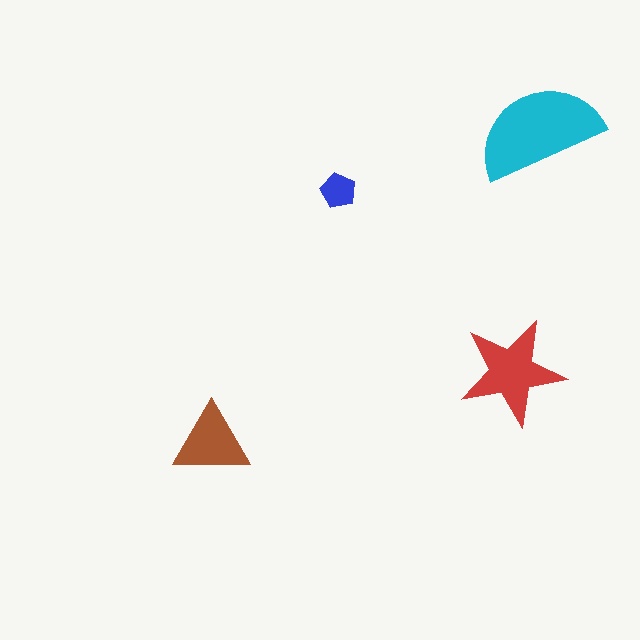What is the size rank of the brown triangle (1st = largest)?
3rd.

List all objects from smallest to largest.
The blue pentagon, the brown triangle, the red star, the cyan semicircle.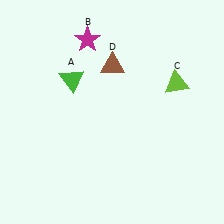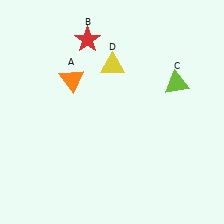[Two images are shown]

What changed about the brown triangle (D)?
In Image 1, D is brown. In Image 2, it changed to yellow.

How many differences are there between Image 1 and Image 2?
There are 3 differences between the two images.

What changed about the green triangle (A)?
In Image 1, A is green. In Image 2, it changed to orange.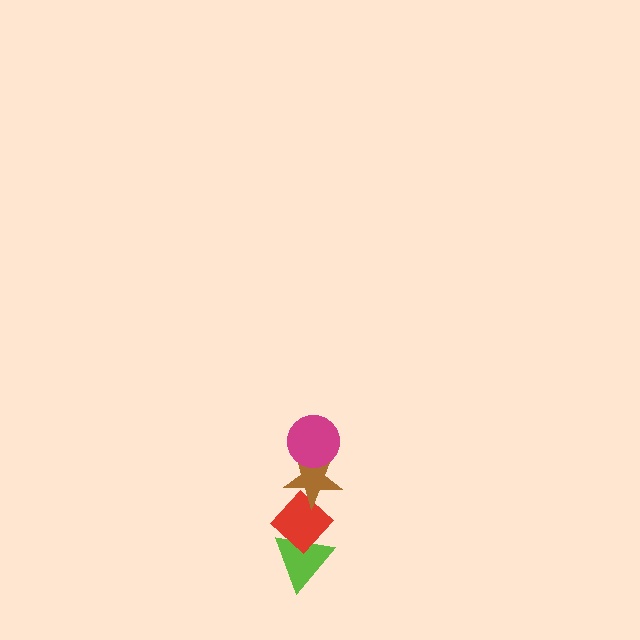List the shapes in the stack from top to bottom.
From top to bottom: the magenta circle, the brown star, the red diamond, the lime triangle.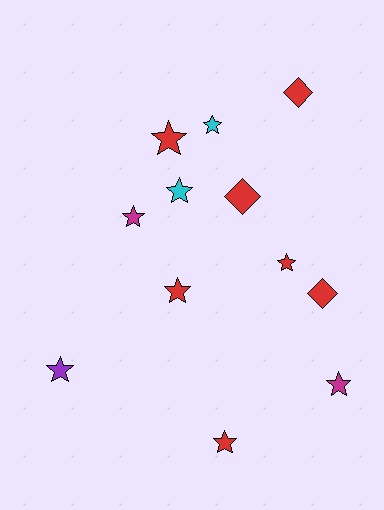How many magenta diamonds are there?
There are no magenta diamonds.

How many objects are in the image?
There are 12 objects.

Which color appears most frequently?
Red, with 7 objects.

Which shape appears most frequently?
Star, with 9 objects.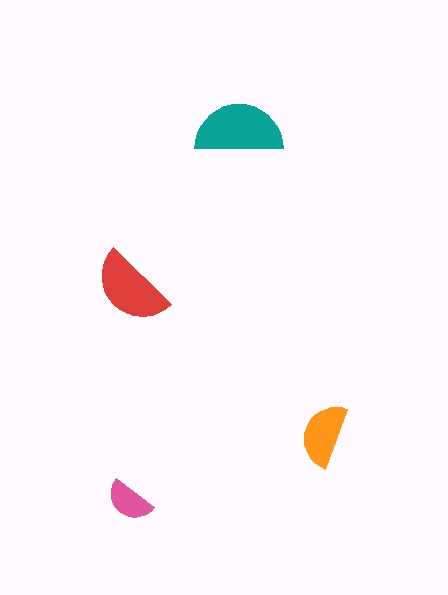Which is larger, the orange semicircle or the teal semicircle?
The teal one.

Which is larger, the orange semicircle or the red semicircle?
The red one.